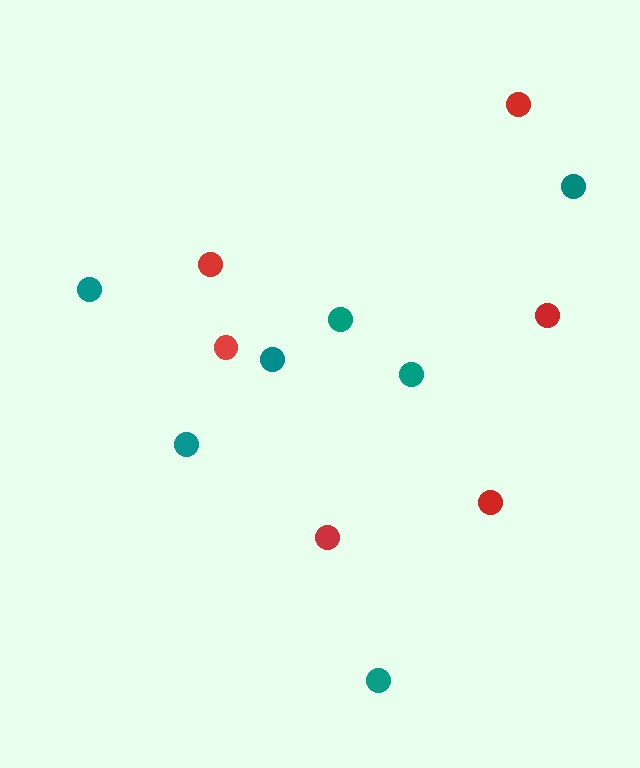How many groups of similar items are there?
There are 2 groups: one group of teal circles (7) and one group of red circles (6).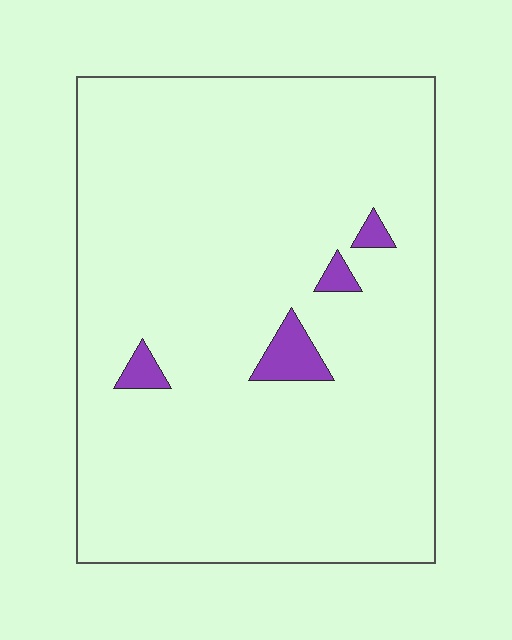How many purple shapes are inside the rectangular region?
4.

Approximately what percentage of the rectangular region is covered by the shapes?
Approximately 5%.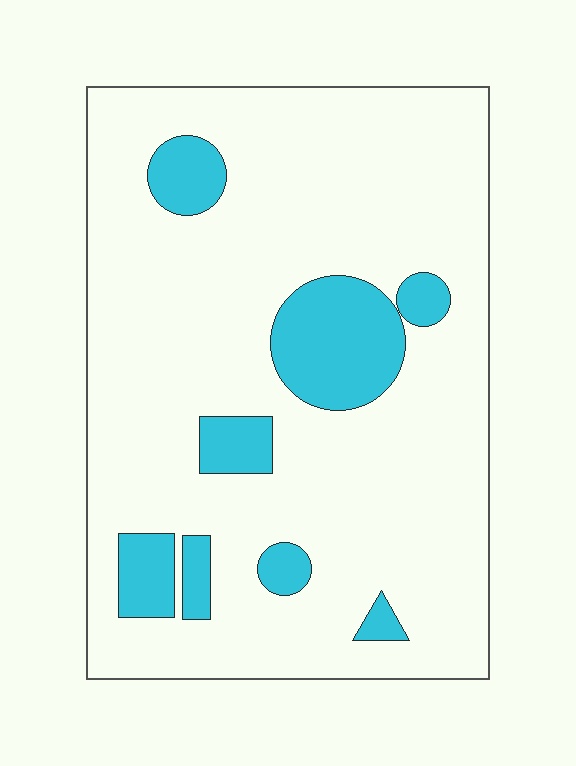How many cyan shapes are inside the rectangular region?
8.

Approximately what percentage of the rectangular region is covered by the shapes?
Approximately 15%.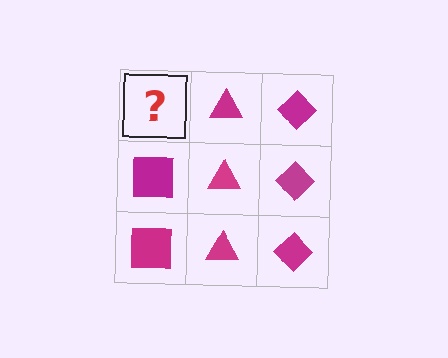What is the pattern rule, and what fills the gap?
The rule is that each column has a consistent shape. The gap should be filled with a magenta square.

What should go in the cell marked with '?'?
The missing cell should contain a magenta square.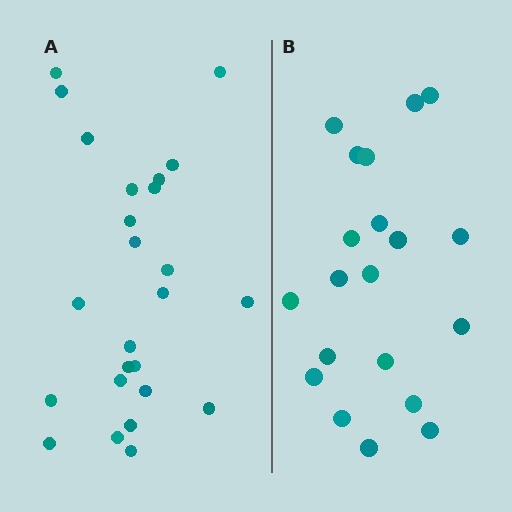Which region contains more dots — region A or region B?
Region A (the left region) has more dots.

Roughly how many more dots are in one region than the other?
Region A has about 5 more dots than region B.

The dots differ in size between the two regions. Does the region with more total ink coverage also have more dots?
No. Region B has more total ink coverage because its dots are larger, but region A actually contains more individual dots. Total area can be misleading — the number of items is what matters here.